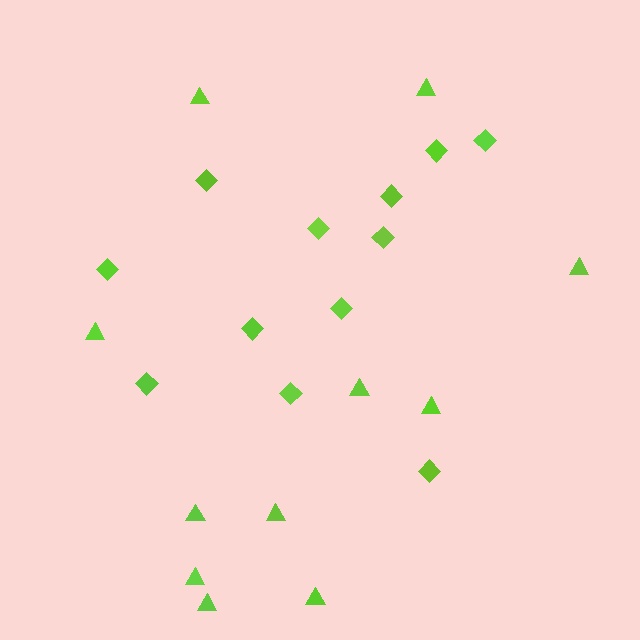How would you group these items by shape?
There are 2 groups: one group of triangles (11) and one group of diamonds (12).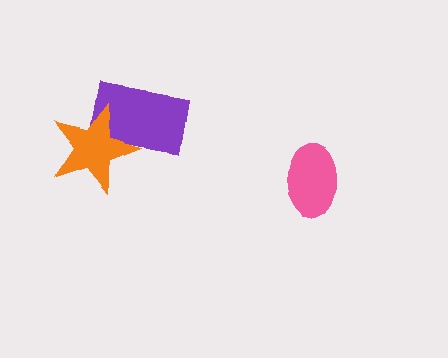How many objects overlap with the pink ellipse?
0 objects overlap with the pink ellipse.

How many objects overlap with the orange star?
1 object overlaps with the orange star.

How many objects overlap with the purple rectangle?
1 object overlaps with the purple rectangle.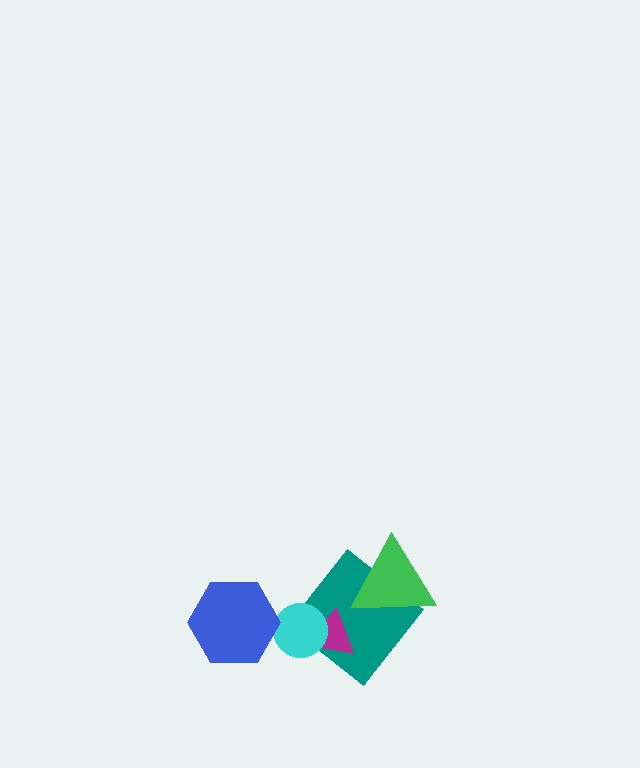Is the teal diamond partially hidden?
Yes, it is partially covered by another shape.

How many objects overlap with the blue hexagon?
0 objects overlap with the blue hexagon.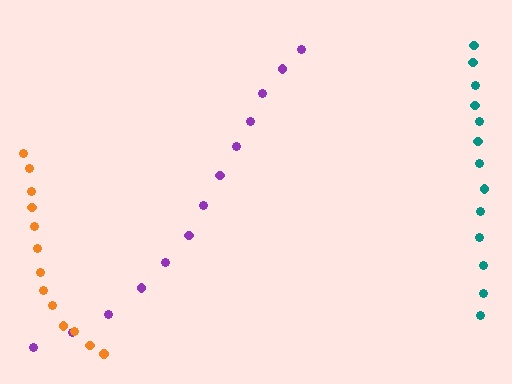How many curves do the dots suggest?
There are 3 distinct paths.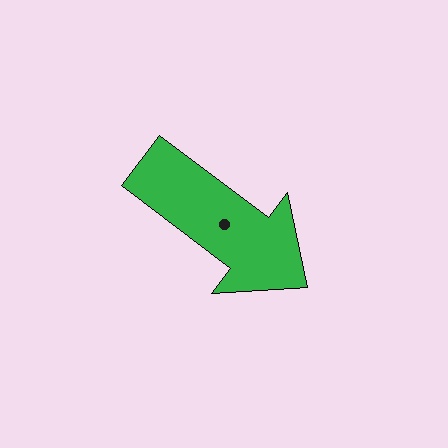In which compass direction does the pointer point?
Southeast.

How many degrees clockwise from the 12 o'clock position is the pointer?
Approximately 127 degrees.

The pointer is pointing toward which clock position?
Roughly 4 o'clock.